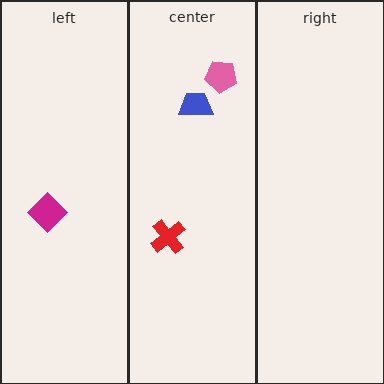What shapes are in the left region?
The magenta diamond.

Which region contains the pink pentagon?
The center region.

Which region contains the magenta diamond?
The left region.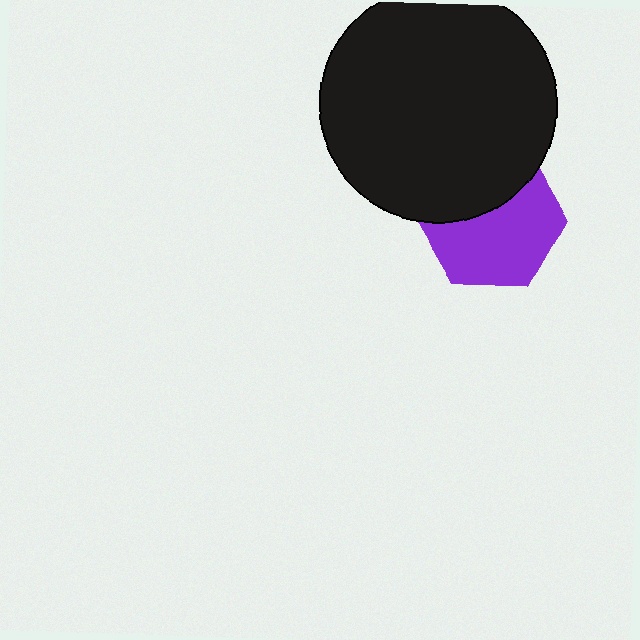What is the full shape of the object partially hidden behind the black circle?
The partially hidden object is a purple hexagon.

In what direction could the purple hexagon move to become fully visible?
The purple hexagon could move down. That would shift it out from behind the black circle entirely.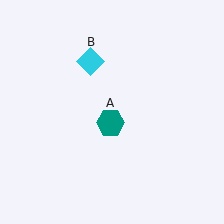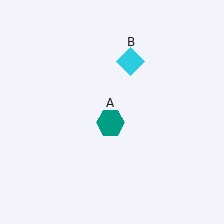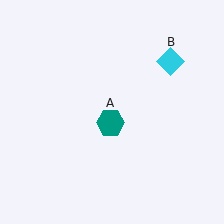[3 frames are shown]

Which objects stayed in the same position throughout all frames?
Teal hexagon (object A) remained stationary.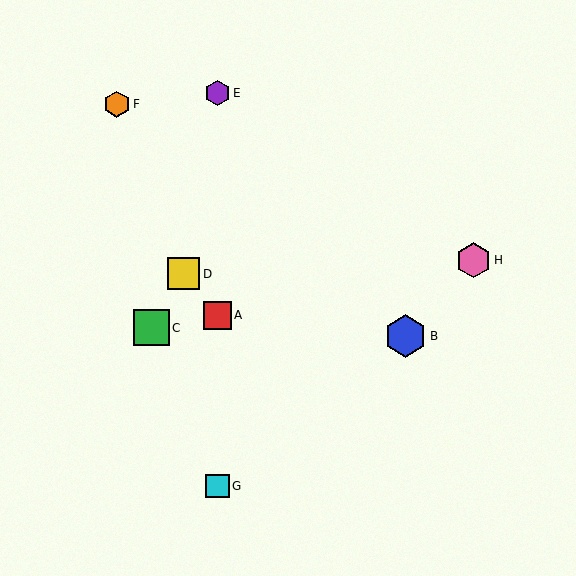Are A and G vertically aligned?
Yes, both are at x≈217.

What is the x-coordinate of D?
Object D is at x≈184.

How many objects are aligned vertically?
3 objects (A, E, G) are aligned vertically.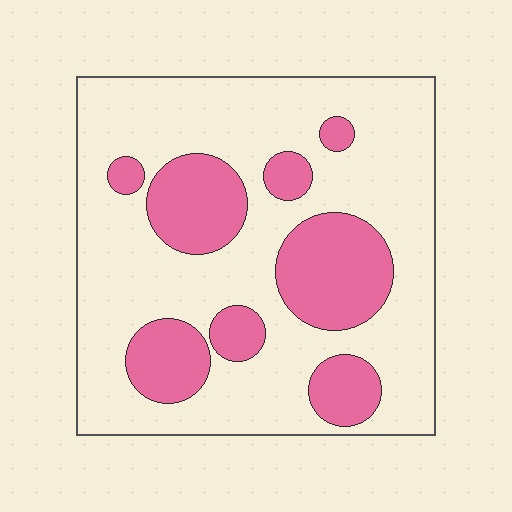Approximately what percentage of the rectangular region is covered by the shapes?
Approximately 30%.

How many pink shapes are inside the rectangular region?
8.